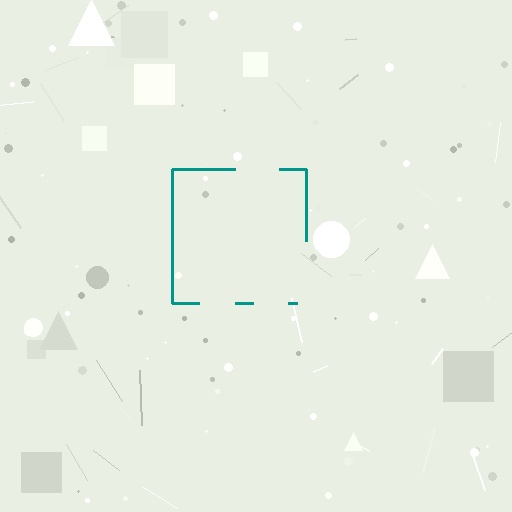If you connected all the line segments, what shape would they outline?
They would outline a square.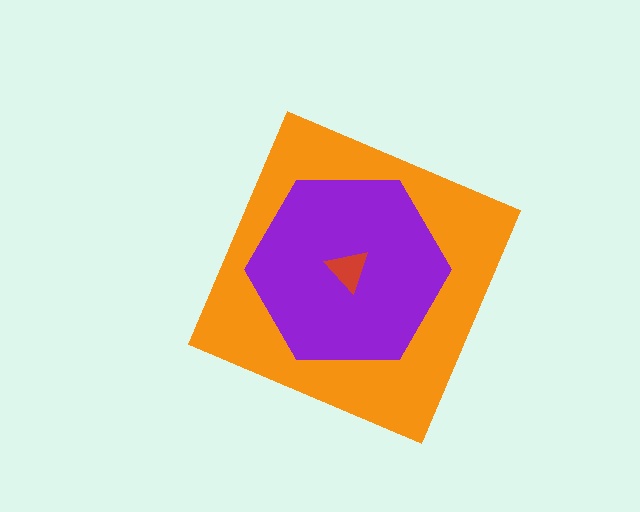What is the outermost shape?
The orange diamond.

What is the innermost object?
The red triangle.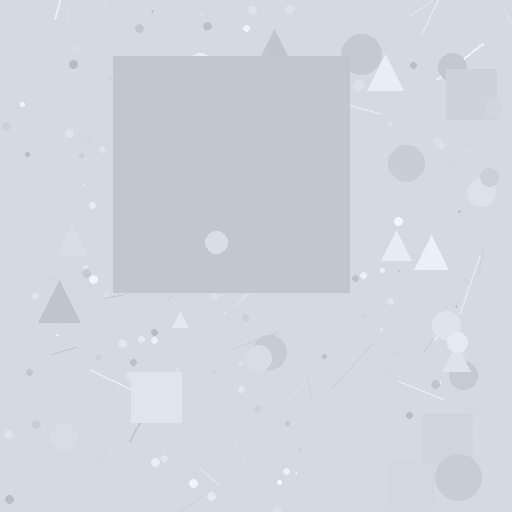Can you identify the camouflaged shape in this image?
The camouflaged shape is a square.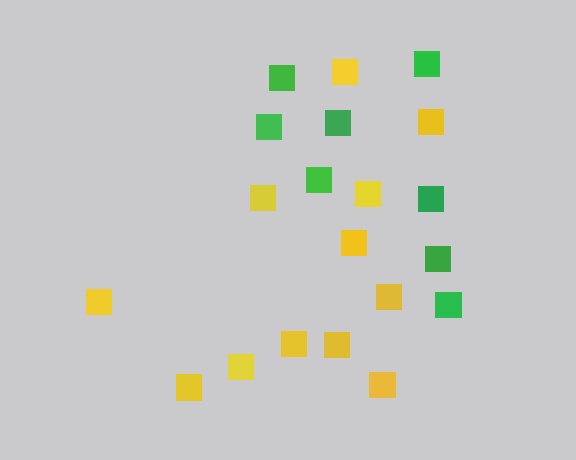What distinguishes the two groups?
There are 2 groups: one group of yellow squares (12) and one group of green squares (8).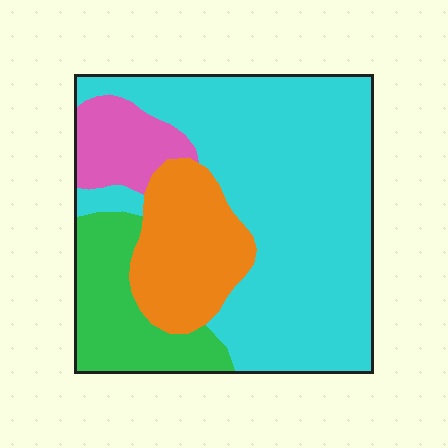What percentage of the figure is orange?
Orange takes up about one sixth (1/6) of the figure.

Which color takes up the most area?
Cyan, at roughly 60%.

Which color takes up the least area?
Pink, at roughly 10%.